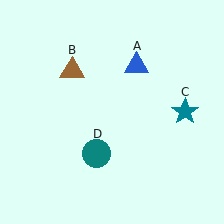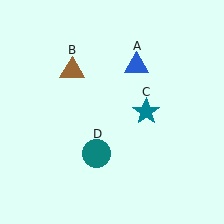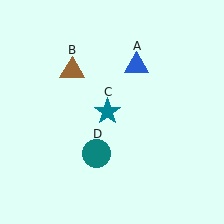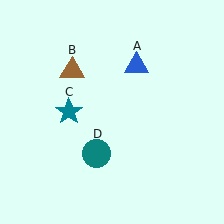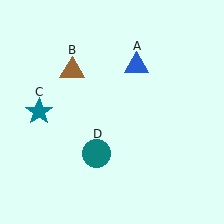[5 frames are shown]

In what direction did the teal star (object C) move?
The teal star (object C) moved left.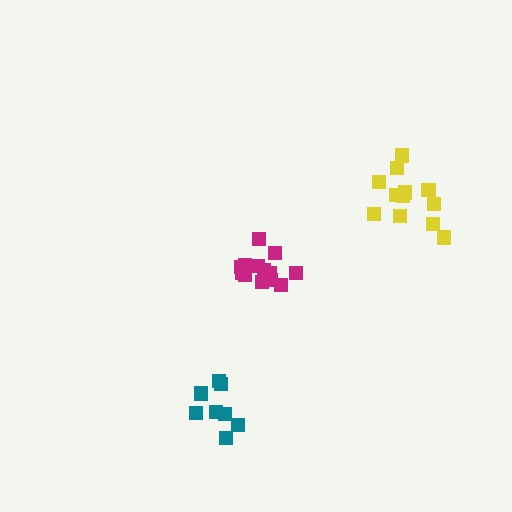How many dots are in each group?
Group 1: 12 dots, Group 2: 13 dots, Group 3: 8 dots (33 total).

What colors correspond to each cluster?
The clusters are colored: yellow, magenta, teal.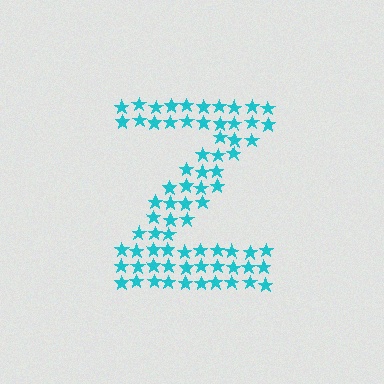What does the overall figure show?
The overall figure shows the letter Z.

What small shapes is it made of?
It is made of small stars.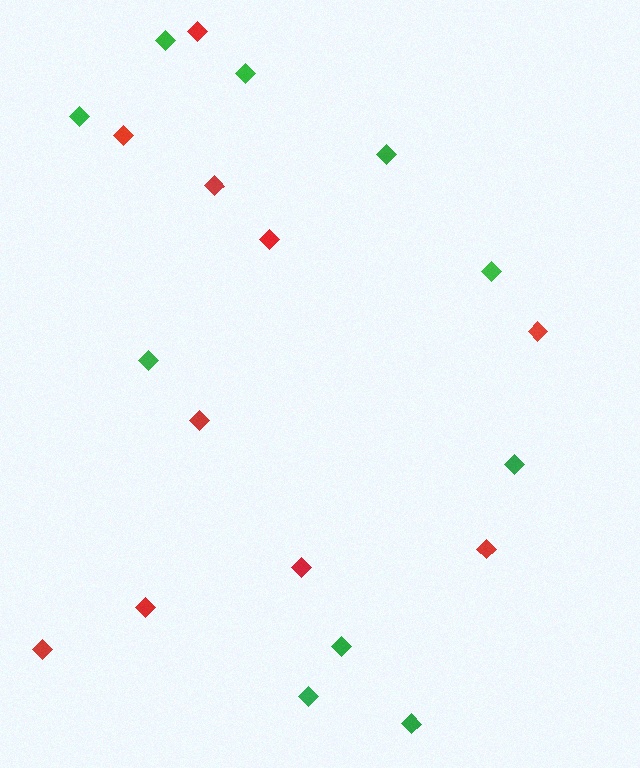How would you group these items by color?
There are 2 groups: one group of green diamonds (10) and one group of red diamonds (10).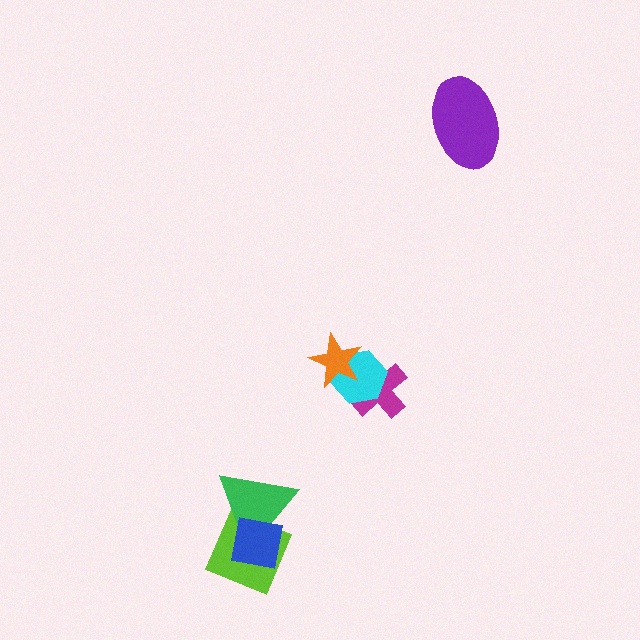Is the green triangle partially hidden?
Yes, it is partially covered by another shape.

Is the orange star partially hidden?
No, no other shape covers it.